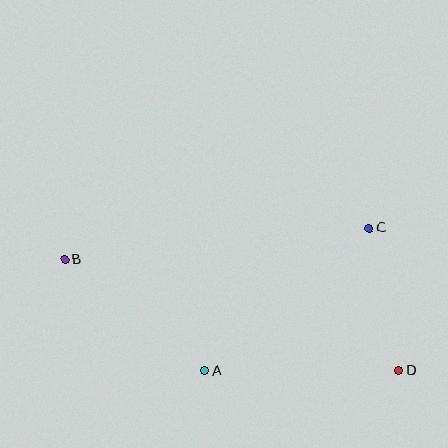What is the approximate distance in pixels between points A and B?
The distance between A and B is approximately 179 pixels.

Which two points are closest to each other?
Points C and D are closest to each other.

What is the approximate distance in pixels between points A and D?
The distance between A and D is approximately 194 pixels.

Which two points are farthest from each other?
Points B and D are farthest from each other.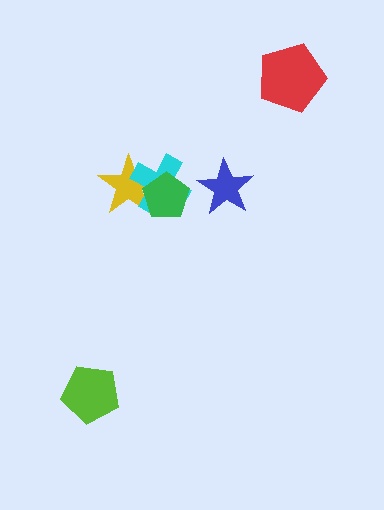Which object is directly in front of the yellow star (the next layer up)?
The cyan cross is directly in front of the yellow star.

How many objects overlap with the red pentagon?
0 objects overlap with the red pentagon.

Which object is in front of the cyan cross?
The green pentagon is in front of the cyan cross.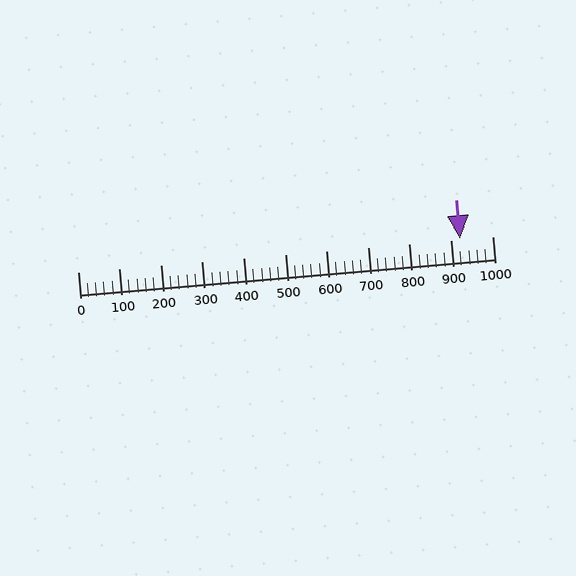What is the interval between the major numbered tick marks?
The major tick marks are spaced 100 units apart.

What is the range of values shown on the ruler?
The ruler shows values from 0 to 1000.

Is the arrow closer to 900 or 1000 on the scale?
The arrow is closer to 900.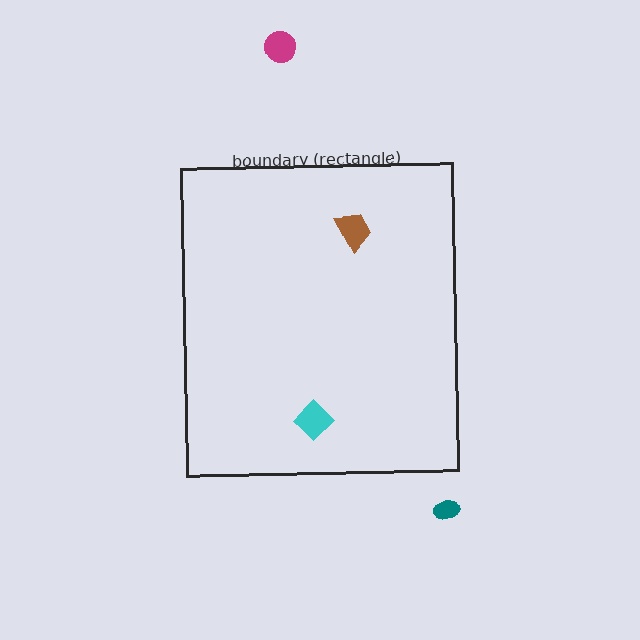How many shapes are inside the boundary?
2 inside, 2 outside.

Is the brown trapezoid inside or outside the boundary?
Inside.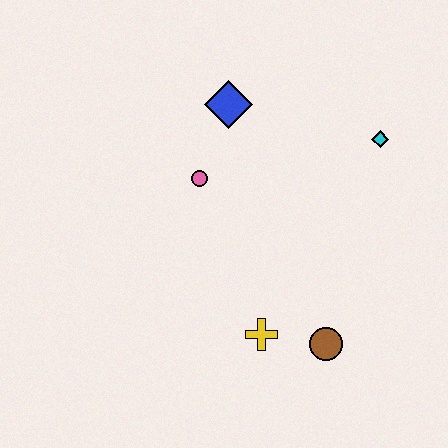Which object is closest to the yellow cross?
The brown circle is closest to the yellow cross.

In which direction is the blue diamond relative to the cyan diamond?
The blue diamond is to the left of the cyan diamond.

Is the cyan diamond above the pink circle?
Yes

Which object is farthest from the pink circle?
The brown circle is farthest from the pink circle.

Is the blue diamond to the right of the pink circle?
Yes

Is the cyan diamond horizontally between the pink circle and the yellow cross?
No